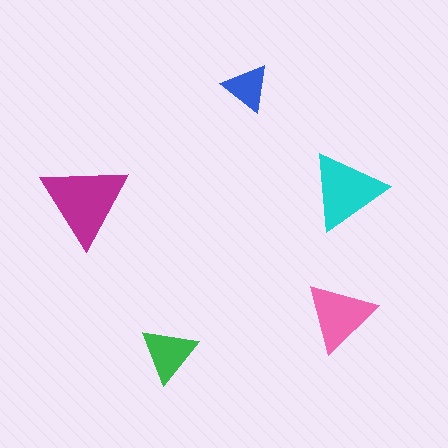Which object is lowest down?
The green triangle is bottommost.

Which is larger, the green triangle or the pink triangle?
The pink one.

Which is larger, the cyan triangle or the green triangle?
The cyan one.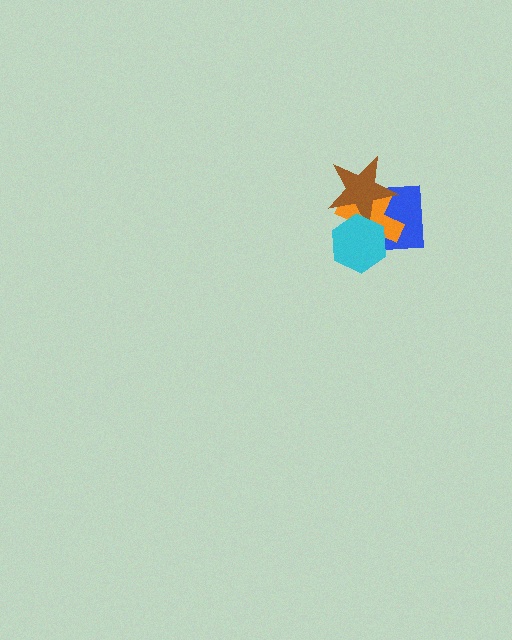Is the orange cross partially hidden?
Yes, it is partially covered by another shape.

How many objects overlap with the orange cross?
3 objects overlap with the orange cross.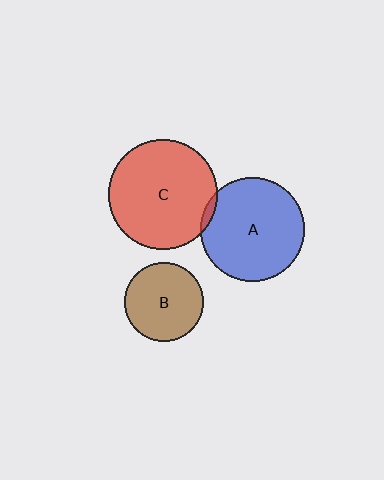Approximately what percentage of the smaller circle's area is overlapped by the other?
Approximately 5%.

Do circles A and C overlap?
Yes.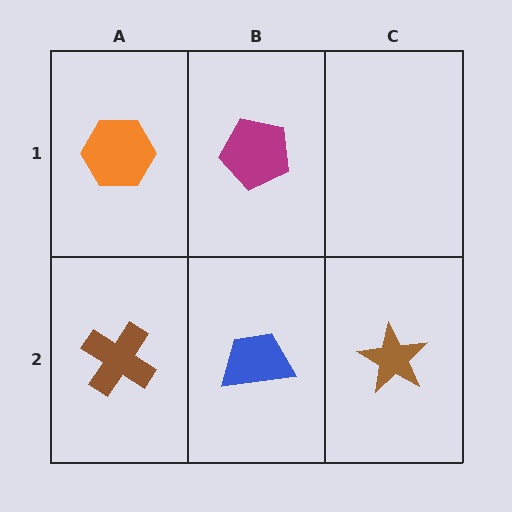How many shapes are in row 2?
3 shapes.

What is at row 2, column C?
A brown star.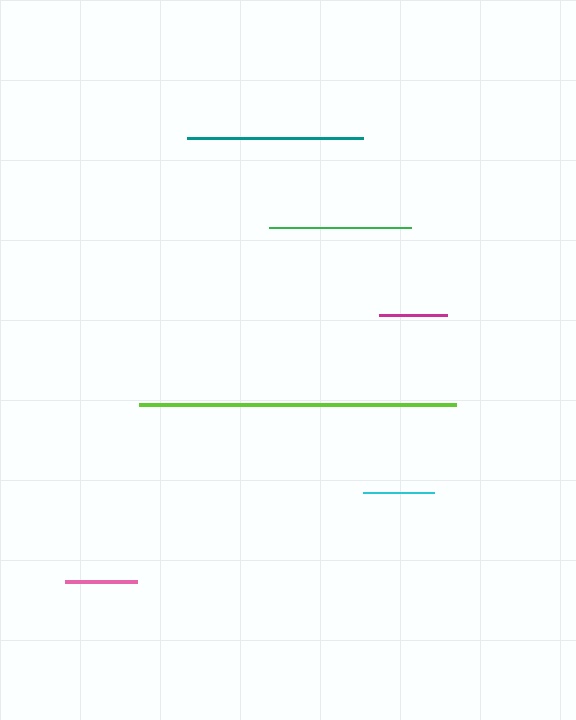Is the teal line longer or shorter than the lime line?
The lime line is longer than the teal line.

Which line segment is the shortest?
The magenta line is the shortest at approximately 68 pixels.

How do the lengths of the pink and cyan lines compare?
The pink and cyan lines are approximately the same length.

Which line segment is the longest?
The lime line is the longest at approximately 318 pixels.